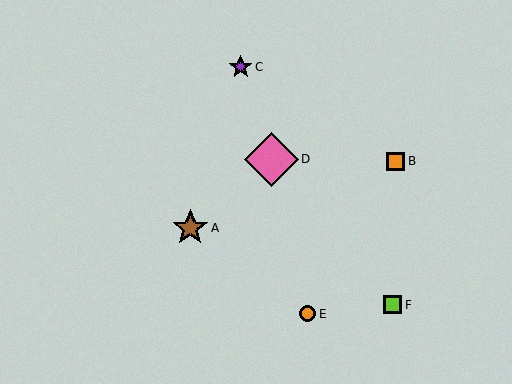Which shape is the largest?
The pink diamond (labeled D) is the largest.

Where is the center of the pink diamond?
The center of the pink diamond is at (271, 159).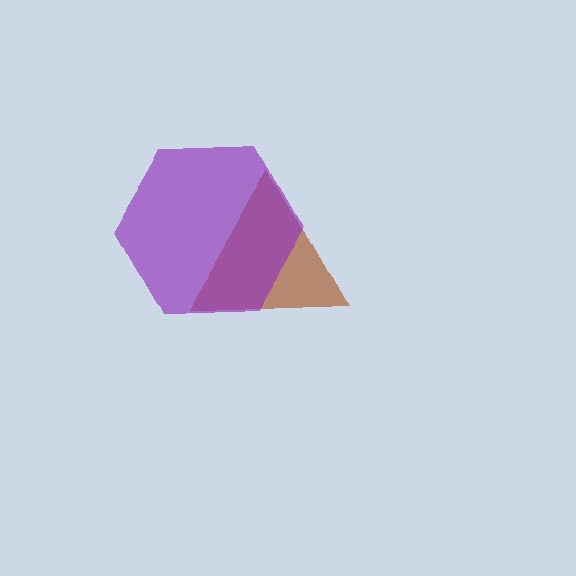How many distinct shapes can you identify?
There are 2 distinct shapes: a brown triangle, a purple hexagon.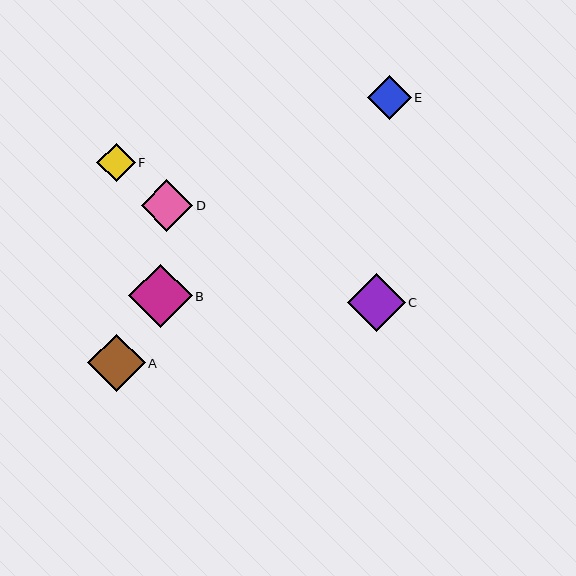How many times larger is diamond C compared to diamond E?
Diamond C is approximately 1.3 times the size of diamond E.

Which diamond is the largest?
Diamond B is the largest with a size of approximately 63 pixels.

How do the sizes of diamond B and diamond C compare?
Diamond B and diamond C are approximately the same size.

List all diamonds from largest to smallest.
From largest to smallest: B, C, A, D, E, F.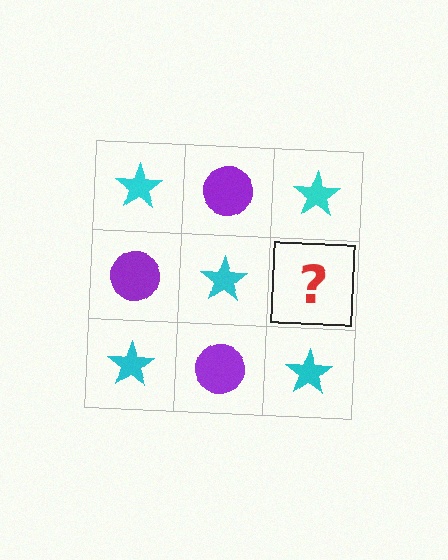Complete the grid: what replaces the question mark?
The question mark should be replaced with a purple circle.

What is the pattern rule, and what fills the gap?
The rule is that it alternates cyan star and purple circle in a checkerboard pattern. The gap should be filled with a purple circle.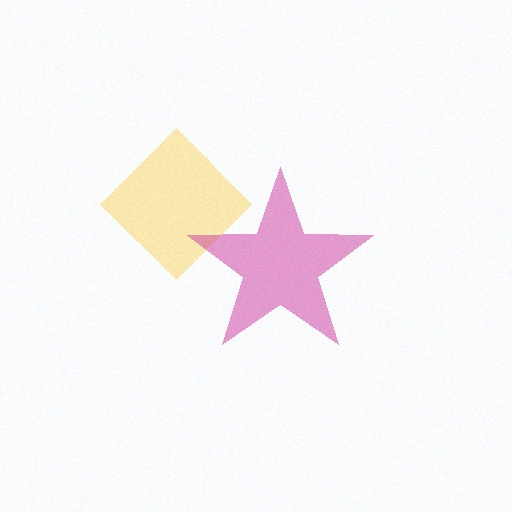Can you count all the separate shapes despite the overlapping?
Yes, there are 2 separate shapes.